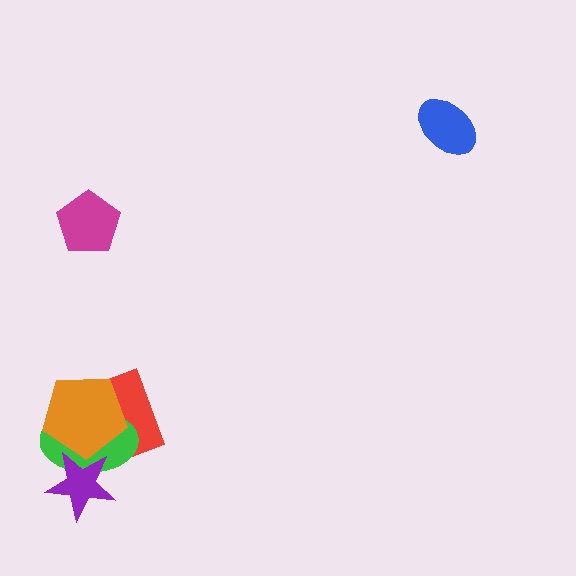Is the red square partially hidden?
Yes, it is partially covered by another shape.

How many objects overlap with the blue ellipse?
0 objects overlap with the blue ellipse.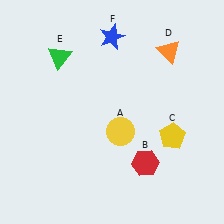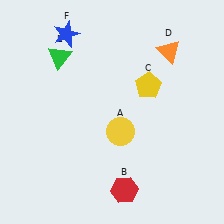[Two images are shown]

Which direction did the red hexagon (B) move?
The red hexagon (B) moved down.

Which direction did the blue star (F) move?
The blue star (F) moved left.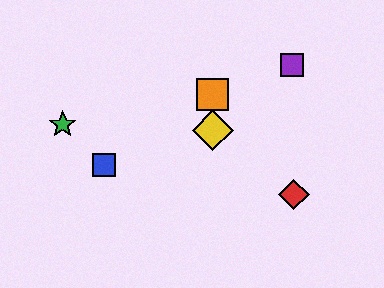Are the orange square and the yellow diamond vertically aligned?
Yes, both are at x≈213.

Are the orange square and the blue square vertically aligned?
No, the orange square is at x≈213 and the blue square is at x≈104.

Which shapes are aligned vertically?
The yellow diamond, the orange square are aligned vertically.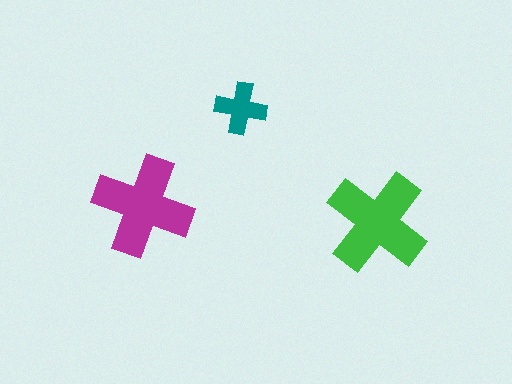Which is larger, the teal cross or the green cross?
The green one.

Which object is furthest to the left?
The magenta cross is leftmost.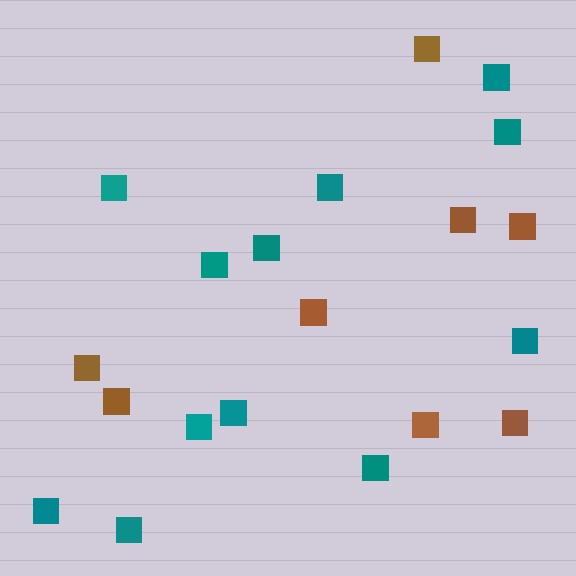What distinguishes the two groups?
There are 2 groups: one group of brown squares (8) and one group of teal squares (12).